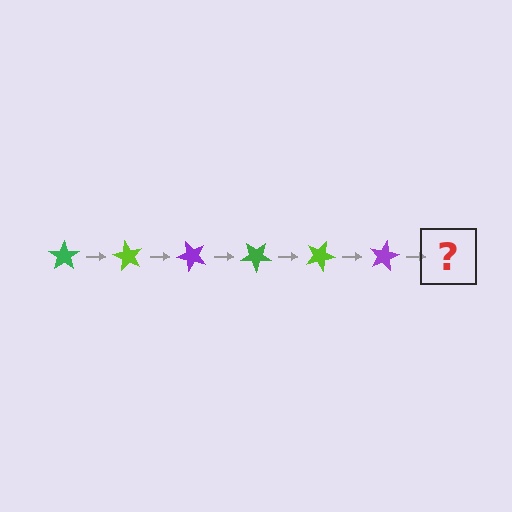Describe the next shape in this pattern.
It should be a green star, rotated 360 degrees from the start.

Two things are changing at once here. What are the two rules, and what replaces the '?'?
The two rules are that it rotates 60 degrees each step and the color cycles through green, lime, and purple. The '?' should be a green star, rotated 360 degrees from the start.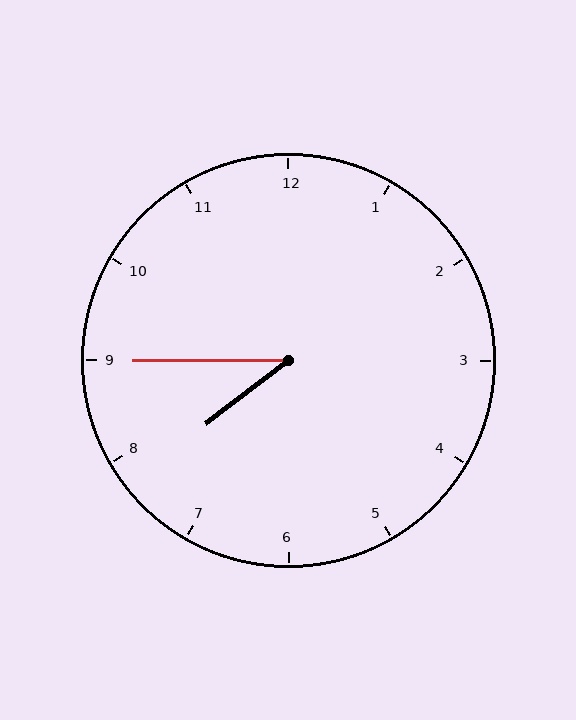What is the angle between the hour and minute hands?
Approximately 38 degrees.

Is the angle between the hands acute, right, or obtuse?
It is acute.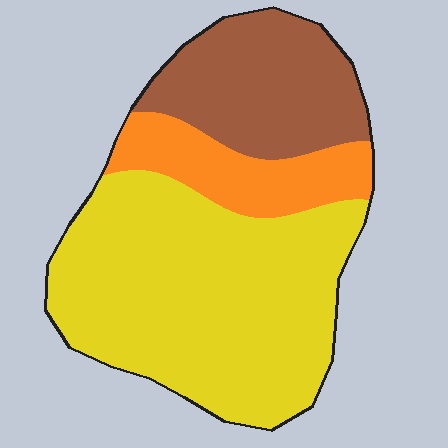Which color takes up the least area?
Orange, at roughly 15%.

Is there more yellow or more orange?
Yellow.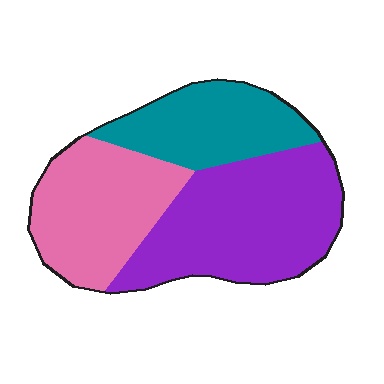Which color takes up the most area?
Purple, at roughly 45%.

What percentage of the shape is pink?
Pink takes up between a quarter and a half of the shape.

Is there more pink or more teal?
Pink.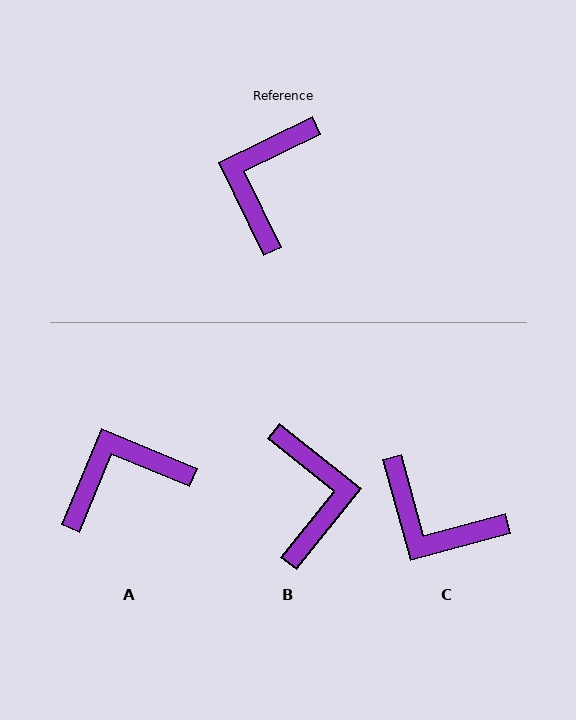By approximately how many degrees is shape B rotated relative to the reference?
Approximately 154 degrees clockwise.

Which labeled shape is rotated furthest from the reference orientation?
B, about 154 degrees away.